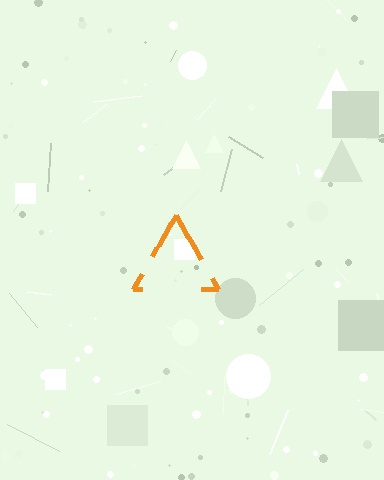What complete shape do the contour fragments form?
The contour fragments form a triangle.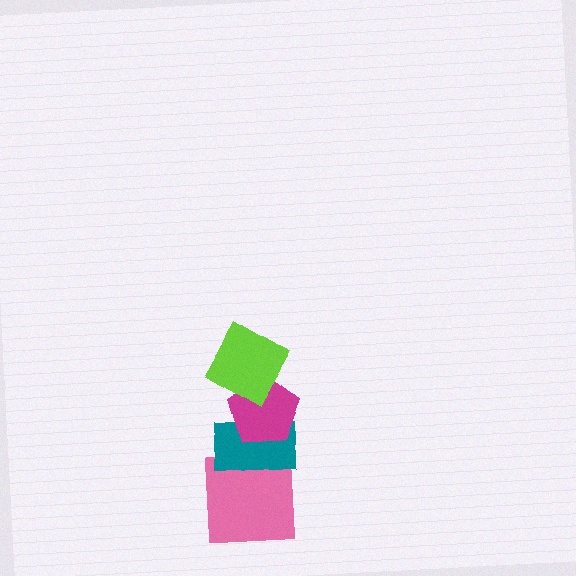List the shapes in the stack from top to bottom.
From top to bottom: the lime square, the magenta pentagon, the teal rectangle, the pink square.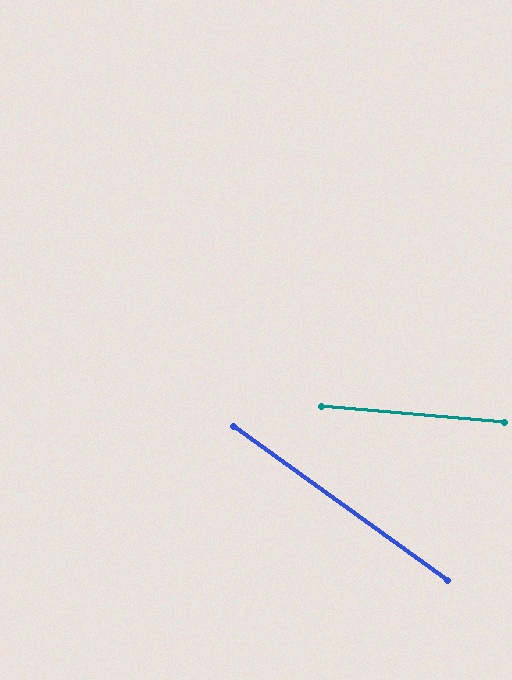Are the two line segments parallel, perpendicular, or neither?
Neither parallel nor perpendicular — they differ by about 31°.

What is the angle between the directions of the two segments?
Approximately 31 degrees.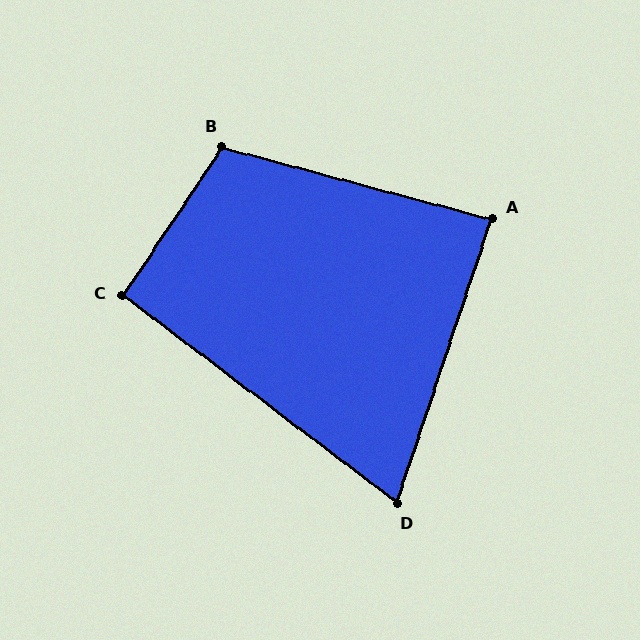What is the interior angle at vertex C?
Approximately 93 degrees (approximately right).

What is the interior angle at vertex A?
Approximately 87 degrees (approximately right).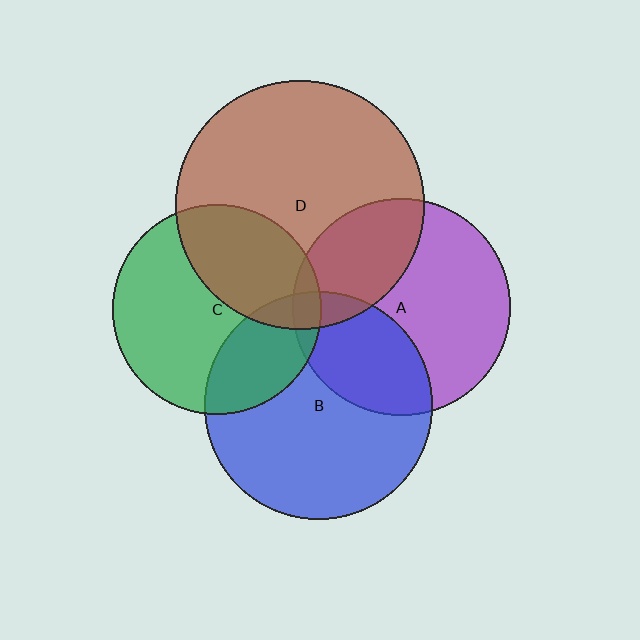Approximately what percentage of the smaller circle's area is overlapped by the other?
Approximately 30%.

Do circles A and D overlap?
Yes.